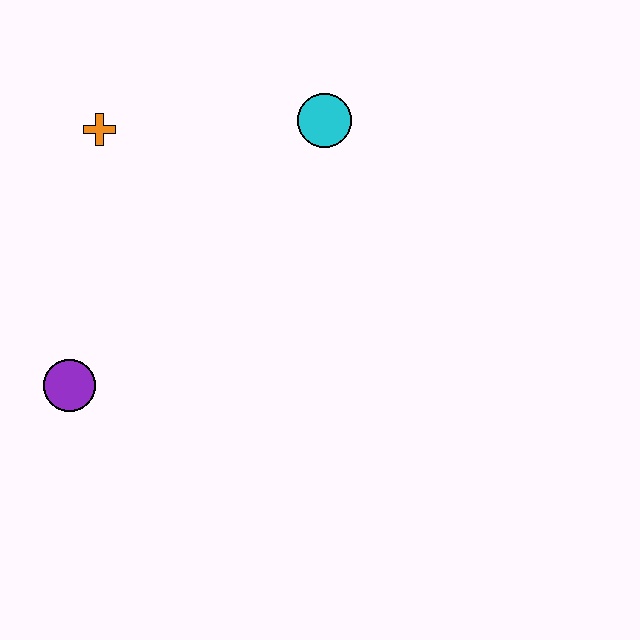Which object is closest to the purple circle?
The orange cross is closest to the purple circle.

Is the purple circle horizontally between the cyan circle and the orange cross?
No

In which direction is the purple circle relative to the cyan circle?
The purple circle is below the cyan circle.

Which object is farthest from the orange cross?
The purple circle is farthest from the orange cross.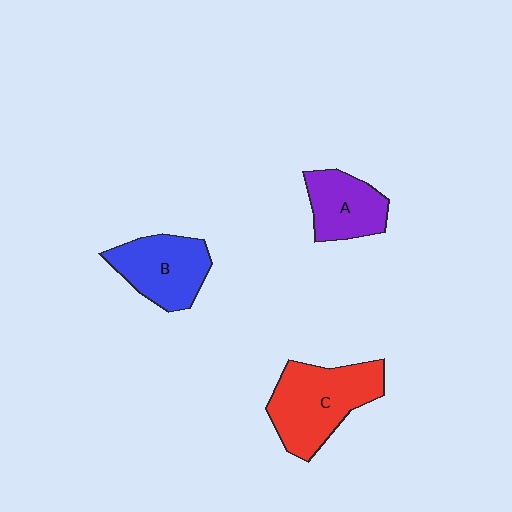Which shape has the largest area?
Shape C (red).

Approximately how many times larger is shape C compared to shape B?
Approximately 1.3 times.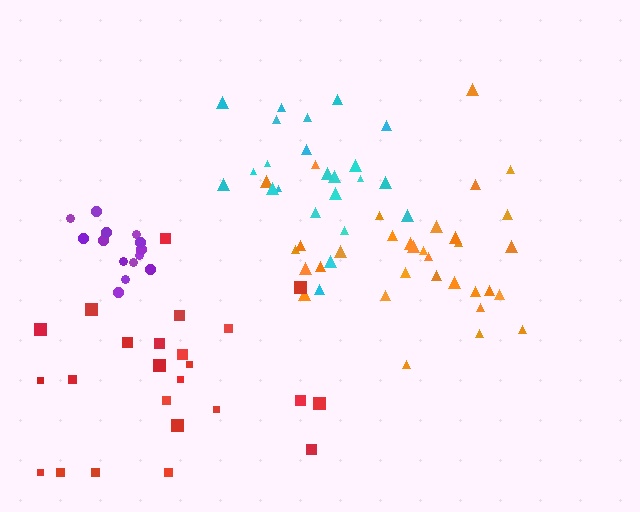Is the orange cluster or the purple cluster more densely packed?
Purple.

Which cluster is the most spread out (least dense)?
Red.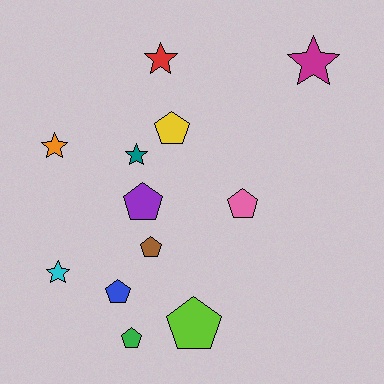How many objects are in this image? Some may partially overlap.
There are 12 objects.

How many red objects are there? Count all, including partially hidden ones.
There is 1 red object.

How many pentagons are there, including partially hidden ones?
There are 7 pentagons.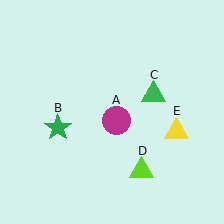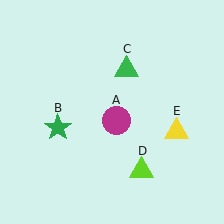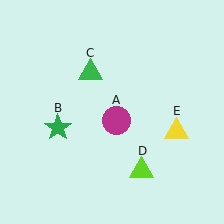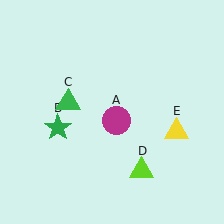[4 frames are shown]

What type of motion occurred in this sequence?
The green triangle (object C) rotated counterclockwise around the center of the scene.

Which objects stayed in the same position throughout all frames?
Magenta circle (object A) and green star (object B) and lime triangle (object D) and yellow triangle (object E) remained stationary.